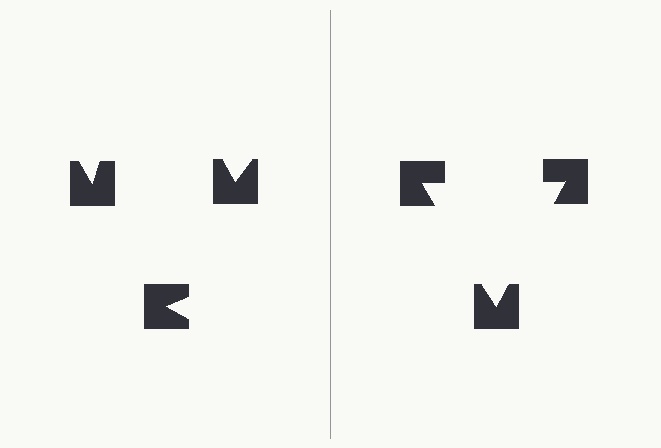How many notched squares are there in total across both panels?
6 — 3 on each side.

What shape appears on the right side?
An illusory triangle.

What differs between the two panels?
The notched squares are positioned identically on both sides; only the wedge orientations differ. On the right they align to a triangle; on the left they are misaligned.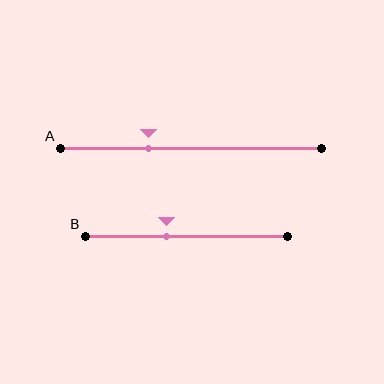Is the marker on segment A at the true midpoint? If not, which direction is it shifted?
No, the marker on segment A is shifted to the left by about 16% of the segment length.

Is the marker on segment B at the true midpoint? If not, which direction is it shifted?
No, the marker on segment B is shifted to the left by about 10% of the segment length.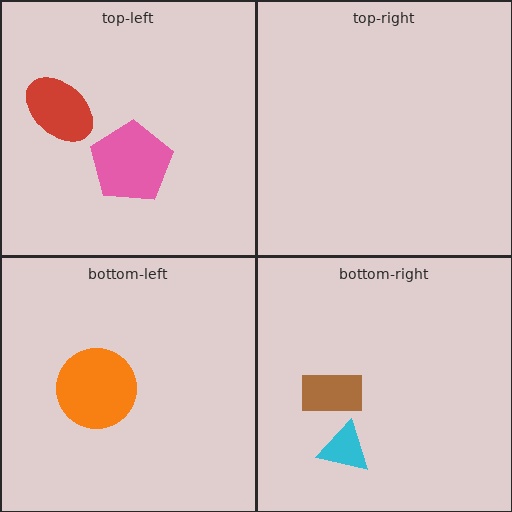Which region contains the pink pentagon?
The top-left region.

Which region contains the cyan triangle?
The bottom-right region.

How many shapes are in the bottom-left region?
1.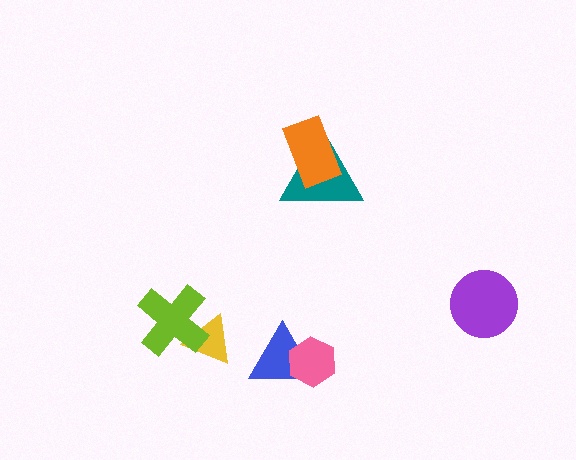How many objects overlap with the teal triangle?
1 object overlaps with the teal triangle.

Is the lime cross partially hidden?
No, no other shape covers it.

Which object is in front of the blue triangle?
The pink hexagon is in front of the blue triangle.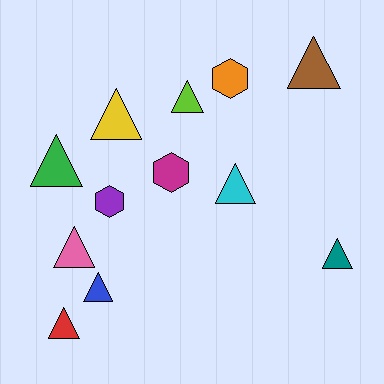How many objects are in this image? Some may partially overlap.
There are 12 objects.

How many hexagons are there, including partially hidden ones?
There are 3 hexagons.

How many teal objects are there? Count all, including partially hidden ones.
There is 1 teal object.